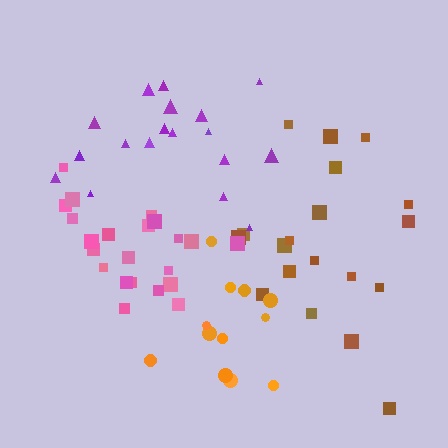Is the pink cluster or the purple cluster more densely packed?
Pink.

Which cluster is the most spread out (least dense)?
Brown.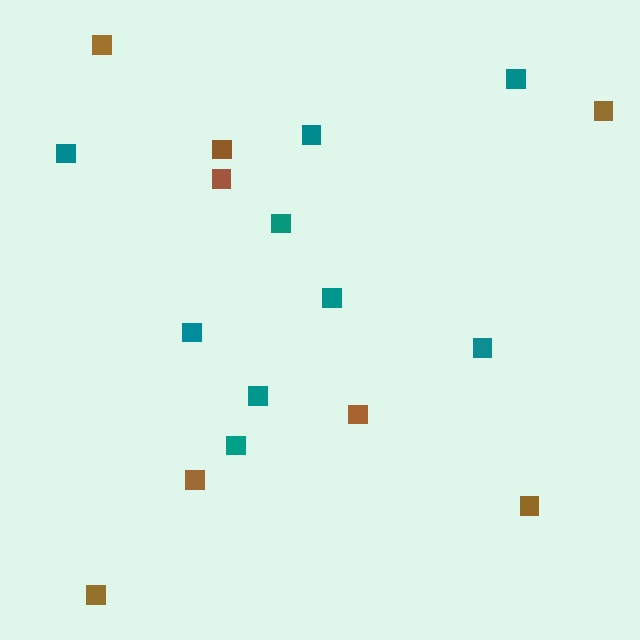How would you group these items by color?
There are 2 groups: one group of brown squares (8) and one group of teal squares (9).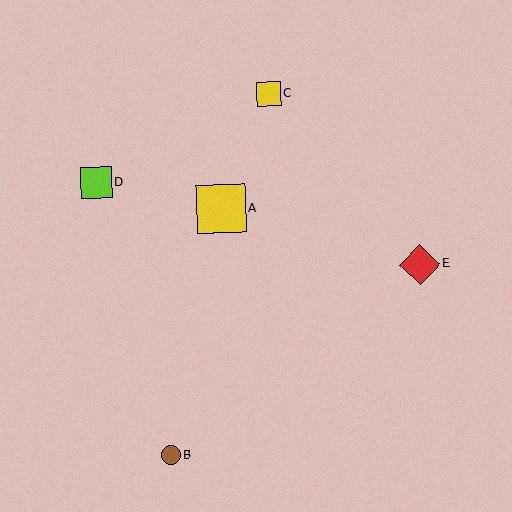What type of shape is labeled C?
Shape C is a yellow square.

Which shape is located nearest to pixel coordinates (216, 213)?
The yellow square (labeled A) at (221, 209) is nearest to that location.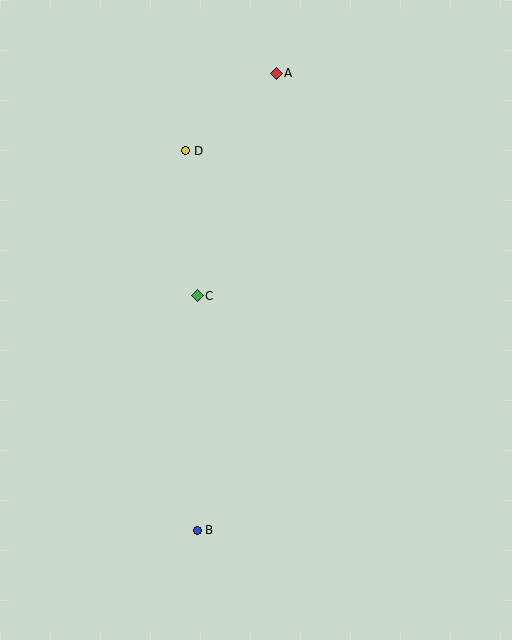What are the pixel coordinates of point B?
Point B is at (197, 530).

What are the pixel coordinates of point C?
Point C is at (197, 296).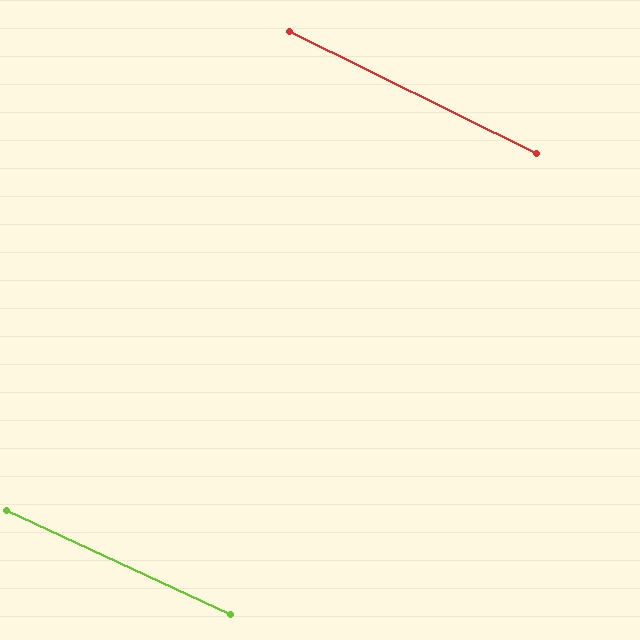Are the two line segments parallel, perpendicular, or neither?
Parallel — their directions differ by only 1.1°.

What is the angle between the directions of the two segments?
Approximately 1 degree.